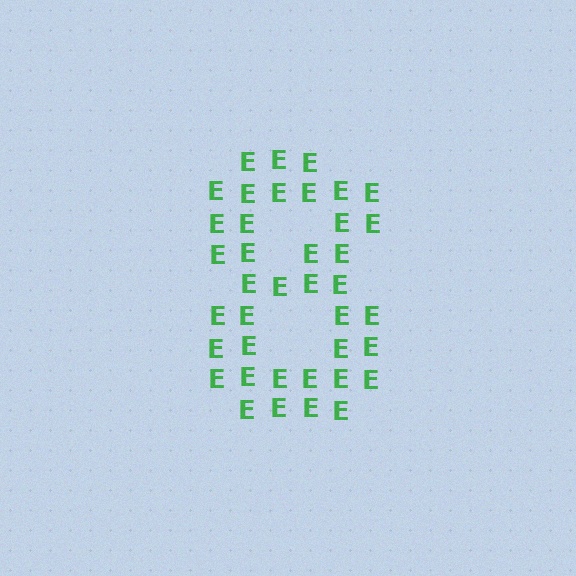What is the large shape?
The large shape is the digit 8.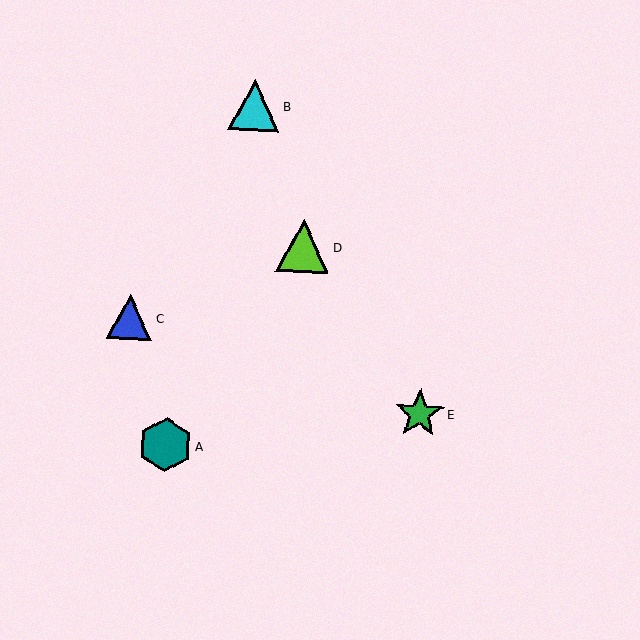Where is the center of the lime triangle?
The center of the lime triangle is at (303, 246).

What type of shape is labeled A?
Shape A is a teal hexagon.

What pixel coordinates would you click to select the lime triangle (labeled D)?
Click at (303, 246) to select the lime triangle D.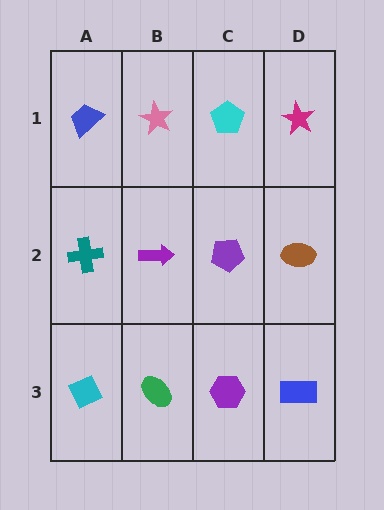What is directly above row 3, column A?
A teal cross.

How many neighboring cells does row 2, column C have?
4.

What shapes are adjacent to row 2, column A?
A blue trapezoid (row 1, column A), a cyan diamond (row 3, column A), a purple arrow (row 2, column B).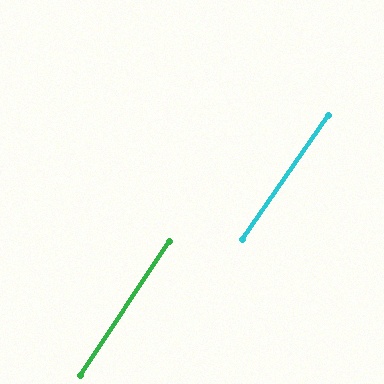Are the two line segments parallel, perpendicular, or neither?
Parallel — their directions differ by only 1.1°.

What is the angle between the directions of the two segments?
Approximately 1 degree.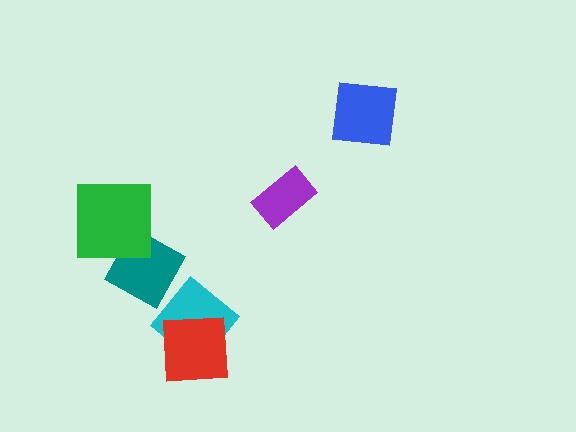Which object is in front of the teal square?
The green square is in front of the teal square.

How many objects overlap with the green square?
1 object overlaps with the green square.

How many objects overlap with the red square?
1 object overlaps with the red square.